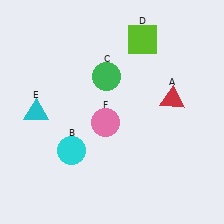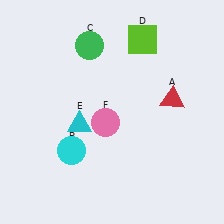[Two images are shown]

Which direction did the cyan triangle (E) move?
The cyan triangle (E) moved right.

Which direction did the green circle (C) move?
The green circle (C) moved up.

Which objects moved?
The objects that moved are: the green circle (C), the cyan triangle (E).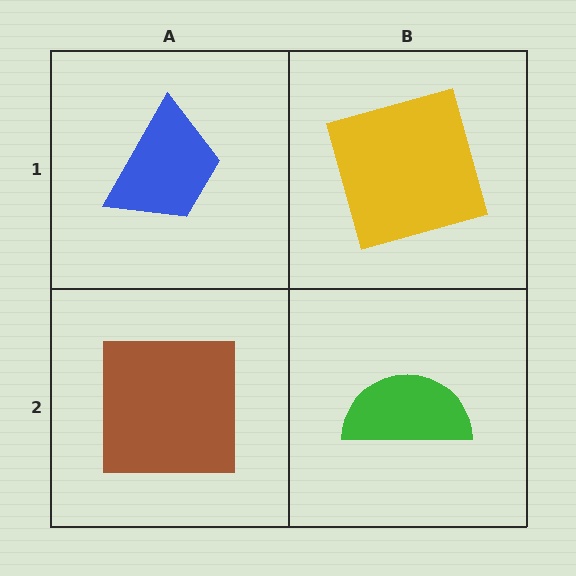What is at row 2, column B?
A green semicircle.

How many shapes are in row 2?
2 shapes.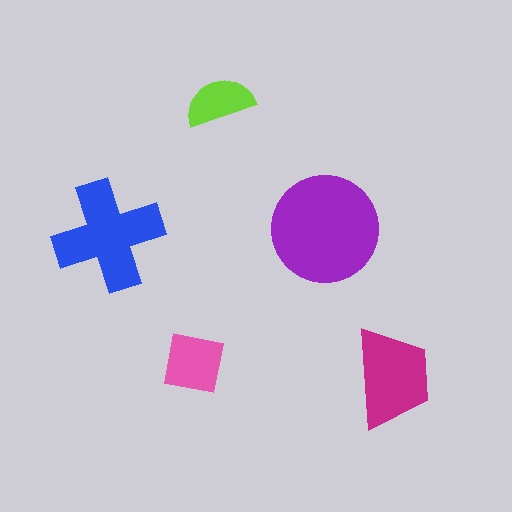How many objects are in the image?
There are 5 objects in the image.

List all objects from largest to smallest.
The purple circle, the blue cross, the magenta trapezoid, the pink square, the lime semicircle.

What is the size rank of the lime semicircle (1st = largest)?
5th.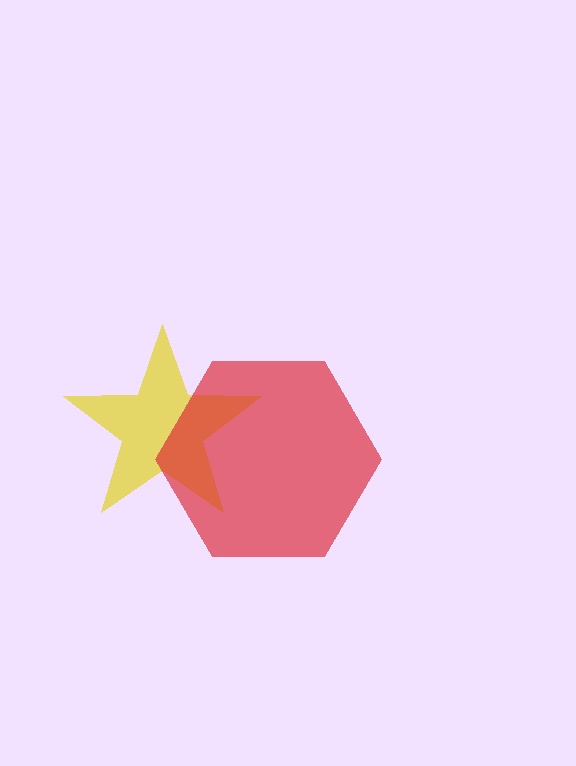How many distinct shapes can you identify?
There are 2 distinct shapes: a yellow star, a red hexagon.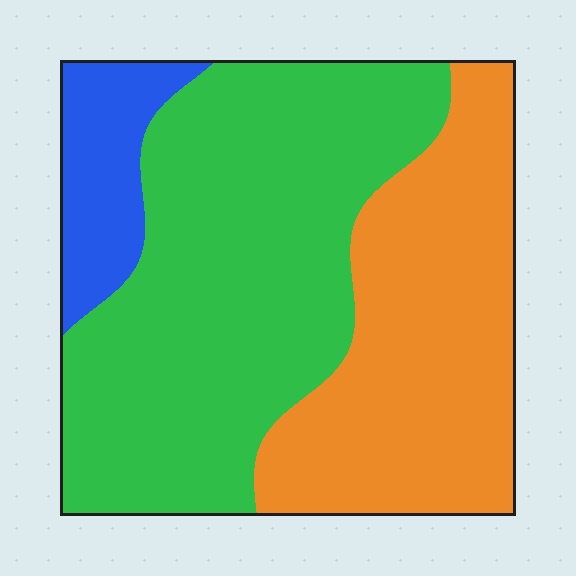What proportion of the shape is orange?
Orange covers around 35% of the shape.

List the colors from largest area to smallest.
From largest to smallest: green, orange, blue.